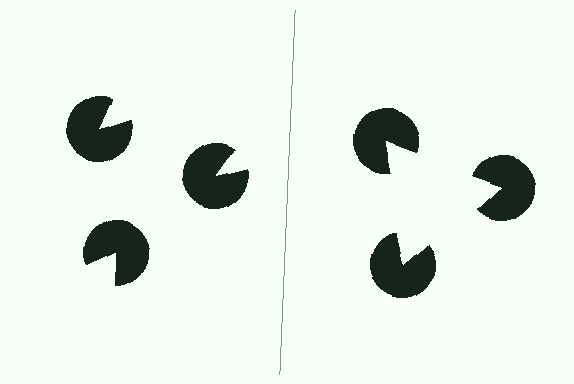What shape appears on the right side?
An illusory triangle.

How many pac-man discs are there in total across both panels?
6 — 3 on each side.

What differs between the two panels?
The pac-man discs are positioned identically on both sides; only the wedge orientations differ. On the right they align to a triangle; on the left they are misaligned.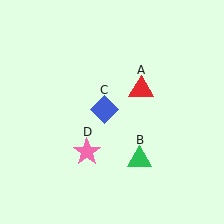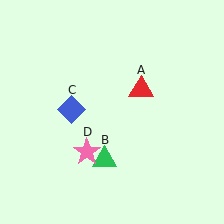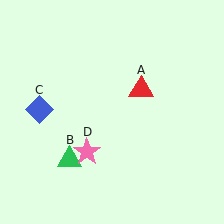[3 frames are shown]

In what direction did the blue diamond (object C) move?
The blue diamond (object C) moved left.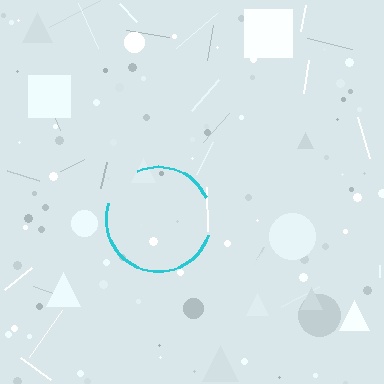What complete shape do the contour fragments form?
The contour fragments form a circle.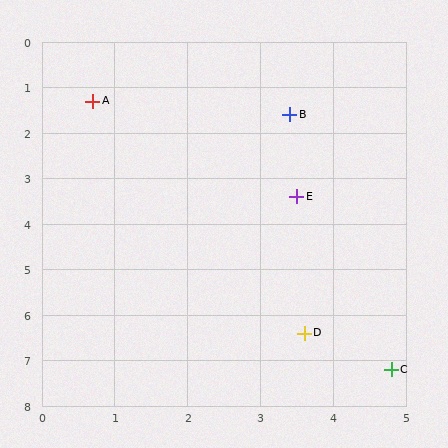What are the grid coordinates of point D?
Point D is at approximately (3.6, 6.4).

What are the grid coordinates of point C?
Point C is at approximately (4.8, 7.2).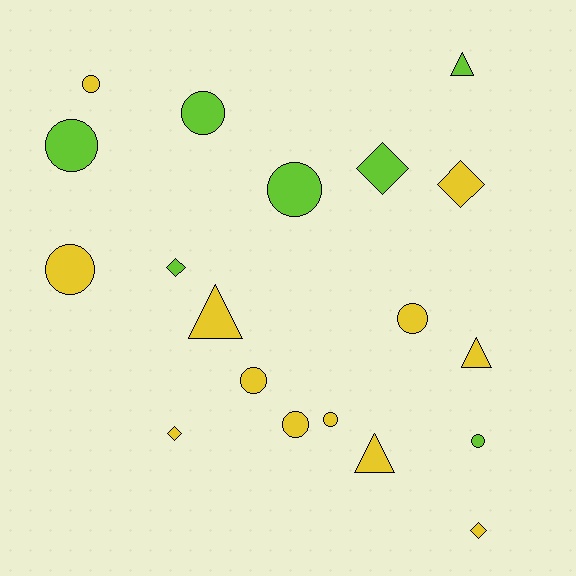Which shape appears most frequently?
Circle, with 10 objects.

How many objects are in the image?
There are 19 objects.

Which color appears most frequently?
Yellow, with 12 objects.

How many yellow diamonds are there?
There are 3 yellow diamonds.